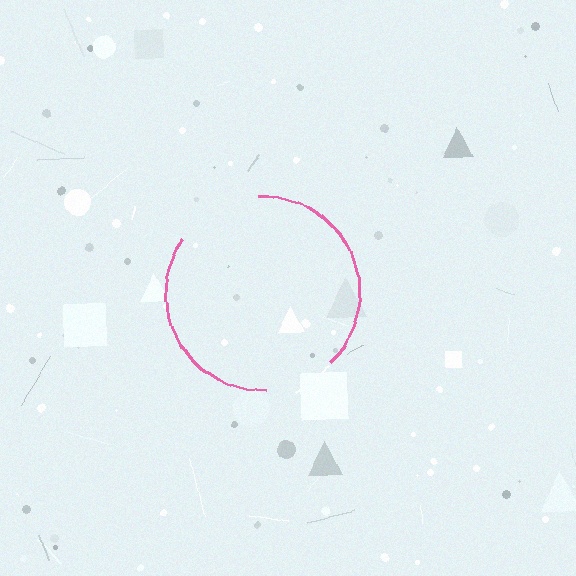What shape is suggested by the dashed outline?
The dashed outline suggests a circle.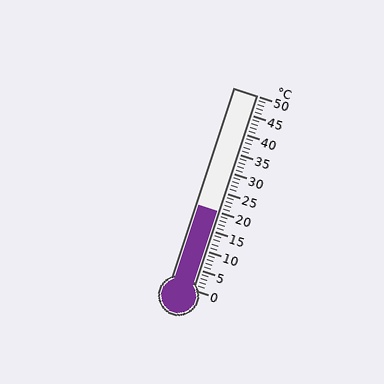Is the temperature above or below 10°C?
The temperature is above 10°C.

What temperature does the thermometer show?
The thermometer shows approximately 20°C.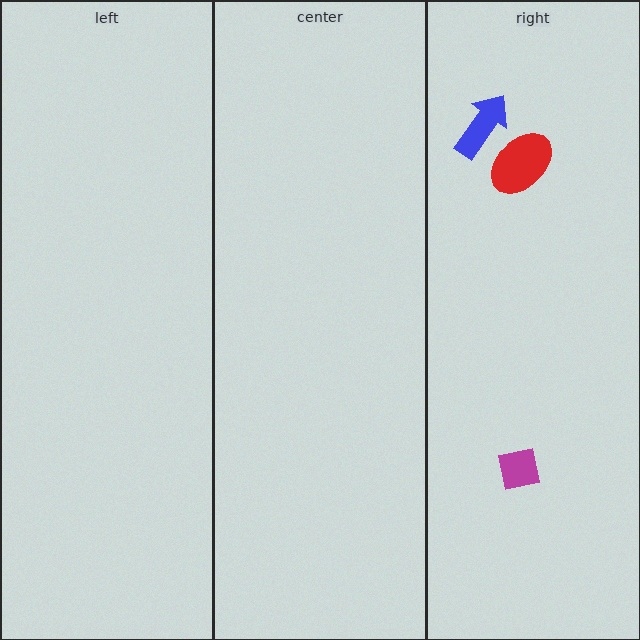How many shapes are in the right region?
3.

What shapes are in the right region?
The blue arrow, the red ellipse, the magenta square.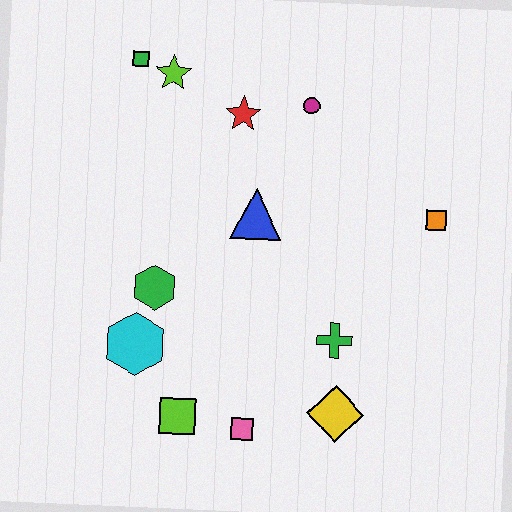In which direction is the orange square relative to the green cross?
The orange square is above the green cross.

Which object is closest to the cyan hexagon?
The green hexagon is closest to the cyan hexagon.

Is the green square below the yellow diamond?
No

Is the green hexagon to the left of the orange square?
Yes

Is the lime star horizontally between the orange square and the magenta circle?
No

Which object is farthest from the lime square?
The green square is farthest from the lime square.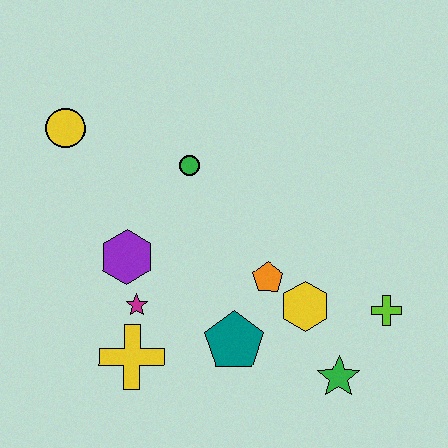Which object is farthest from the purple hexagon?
The lime cross is farthest from the purple hexagon.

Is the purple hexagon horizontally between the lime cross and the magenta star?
No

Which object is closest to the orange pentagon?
The yellow hexagon is closest to the orange pentagon.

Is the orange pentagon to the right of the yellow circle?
Yes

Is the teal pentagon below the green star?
No